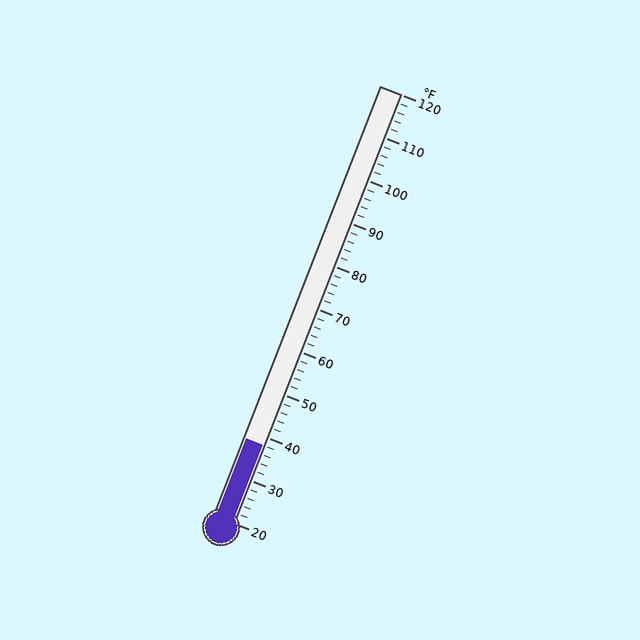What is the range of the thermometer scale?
The thermometer scale ranges from 20°F to 120°F.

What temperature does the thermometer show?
The thermometer shows approximately 38°F.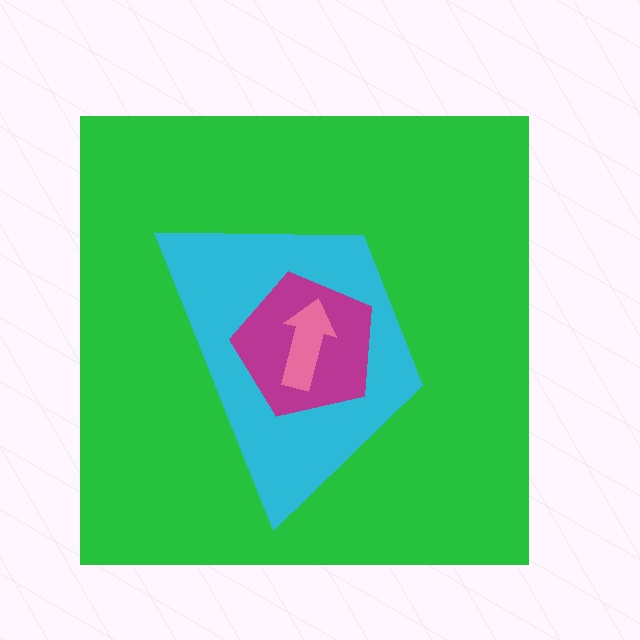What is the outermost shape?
The green square.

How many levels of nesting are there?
4.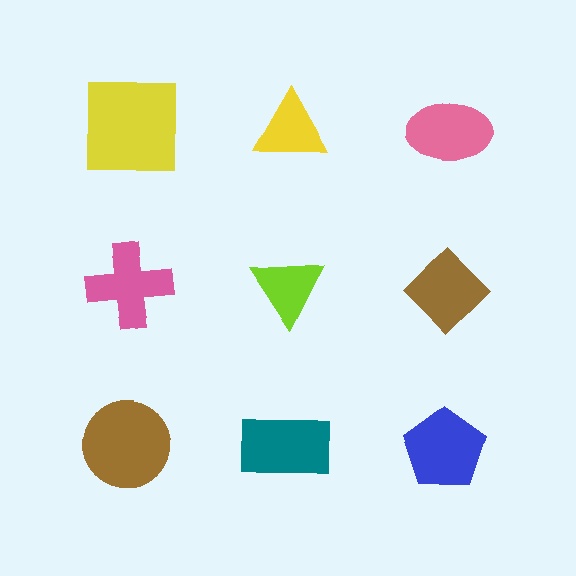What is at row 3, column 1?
A brown circle.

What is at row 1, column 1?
A yellow square.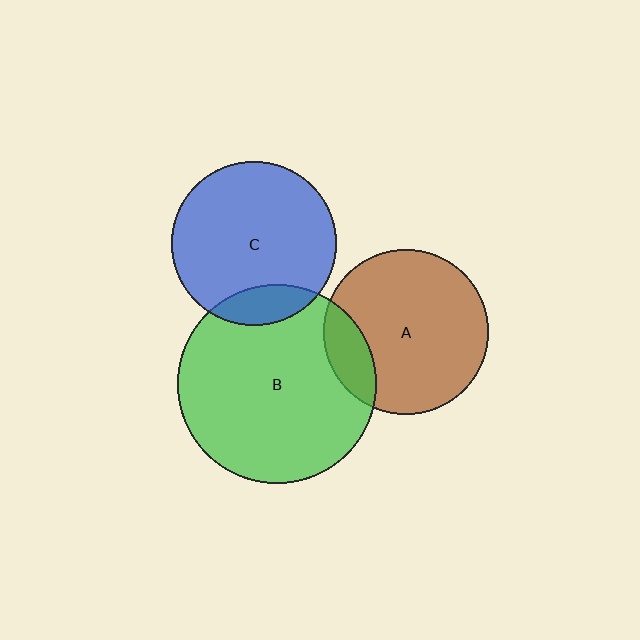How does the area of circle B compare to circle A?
Approximately 1.5 times.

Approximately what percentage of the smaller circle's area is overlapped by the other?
Approximately 15%.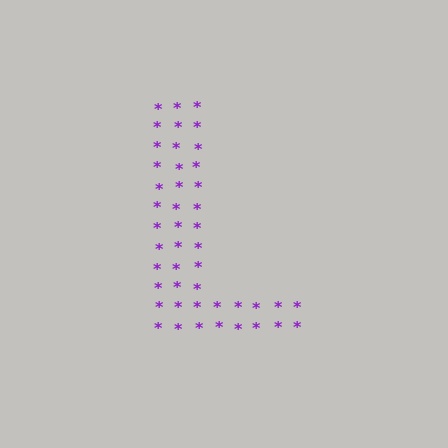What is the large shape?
The large shape is the letter L.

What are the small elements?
The small elements are asterisks.